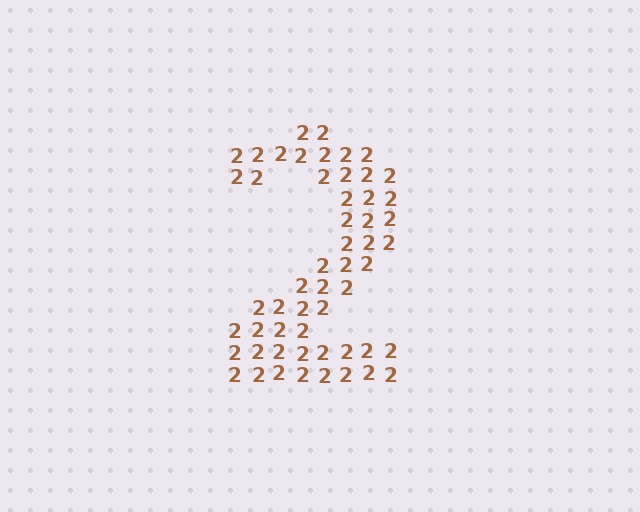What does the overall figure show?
The overall figure shows the digit 2.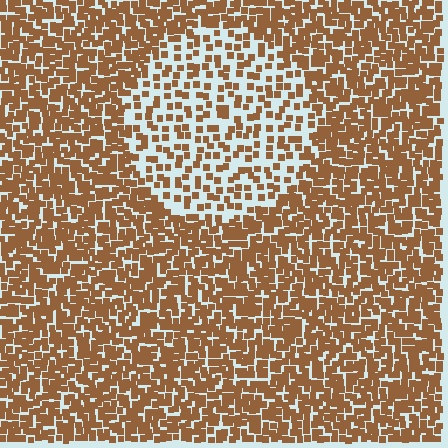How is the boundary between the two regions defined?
The boundary is defined by a change in element density (approximately 2.2x ratio). All elements are the same color, size, and shape.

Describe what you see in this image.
The image contains small brown elements arranged at two different densities. A circle-shaped region is visible where the elements are less densely packed than the surrounding area.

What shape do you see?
I see a circle.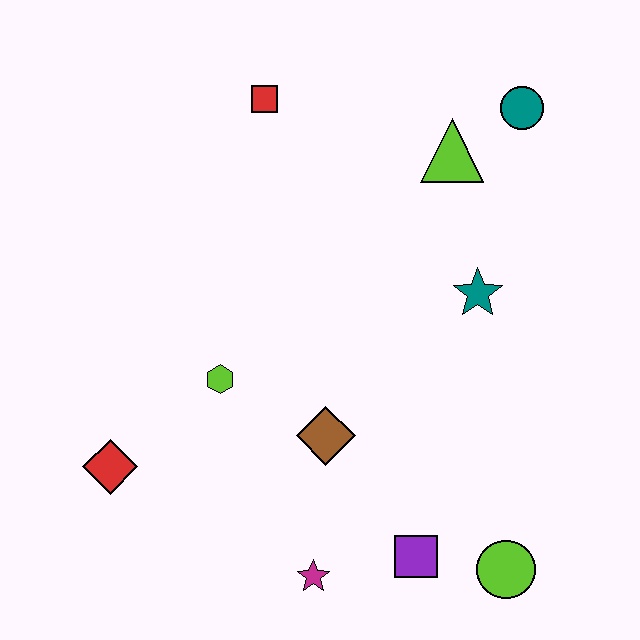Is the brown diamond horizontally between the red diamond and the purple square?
Yes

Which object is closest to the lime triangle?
The teal circle is closest to the lime triangle.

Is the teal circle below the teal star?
No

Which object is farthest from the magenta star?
The teal circle is farthest from the magenta star.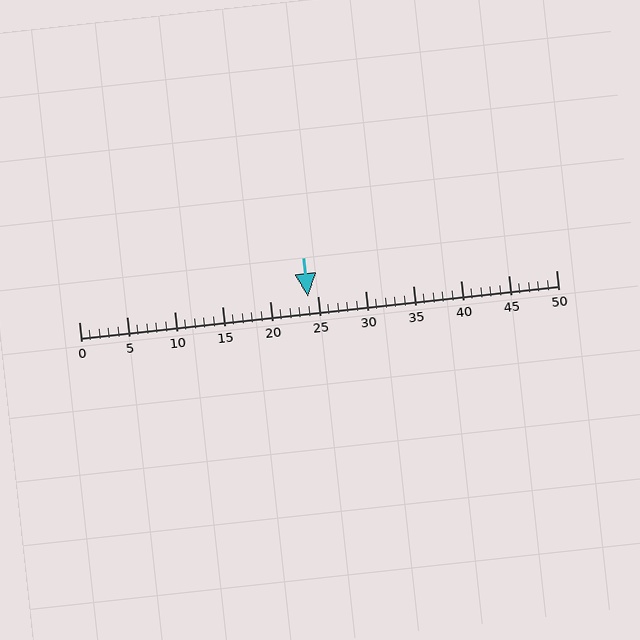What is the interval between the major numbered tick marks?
The major tick marks are spaced 5 units apart.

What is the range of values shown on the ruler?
The ruler shows values from 0 to 50.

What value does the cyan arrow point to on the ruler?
The cyan arrow points to approximately 24.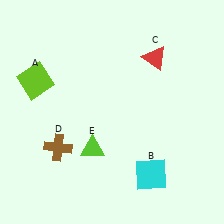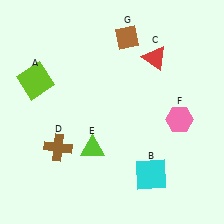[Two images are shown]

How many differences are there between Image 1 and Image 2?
There are 2 differences between the two images.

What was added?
A pink hexagon (F), a brown diamond (G) were added in Image 2.